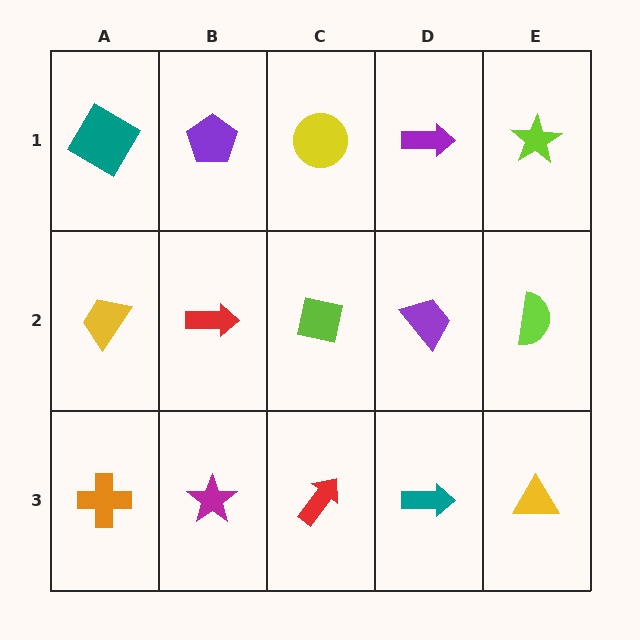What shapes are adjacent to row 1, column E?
A lime semicircle (row 2, column E), a purple arrow (row 1, column D).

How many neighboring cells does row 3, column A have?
2.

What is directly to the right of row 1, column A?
A purple pentagon.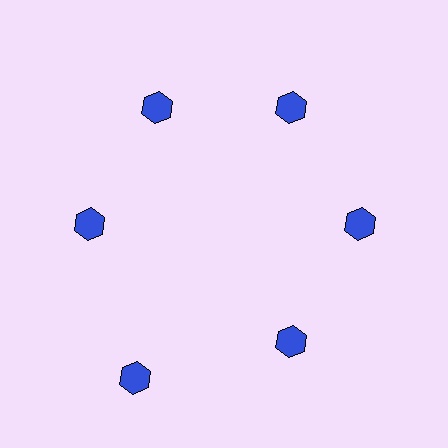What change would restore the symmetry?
The symmetry would be restored by moving it inward, back onto the ring so that all 6 hexagons sit at equal angles and equal distance from the center.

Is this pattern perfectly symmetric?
No. The 6 blue hexagons are arranged in a ring, but one element near the 7 o'clock position is pushed outward from the center, breaking the 6-fold rotational symmetry.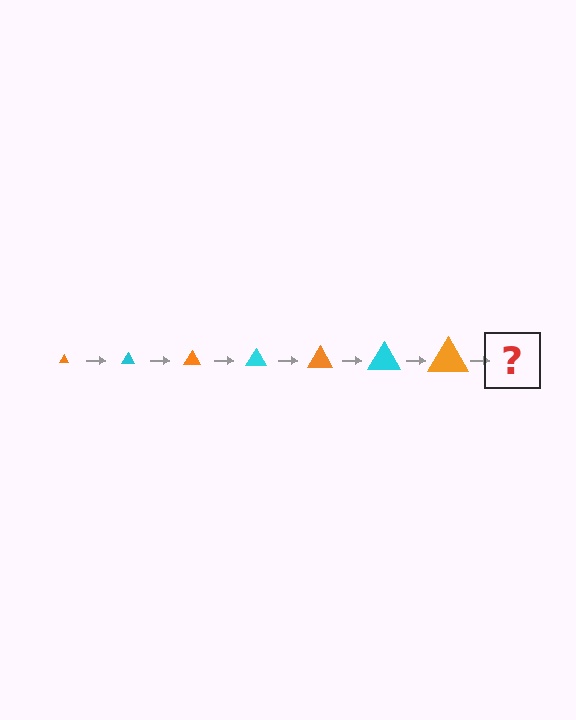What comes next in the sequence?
The next element should be a cyan triangle, larger than the previous one.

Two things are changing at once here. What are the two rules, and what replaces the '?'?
The two rules are that the triangle grows larger each step and the color cycles through orange and cyan. The '?' should be a cyan triangle, larger than the previous one.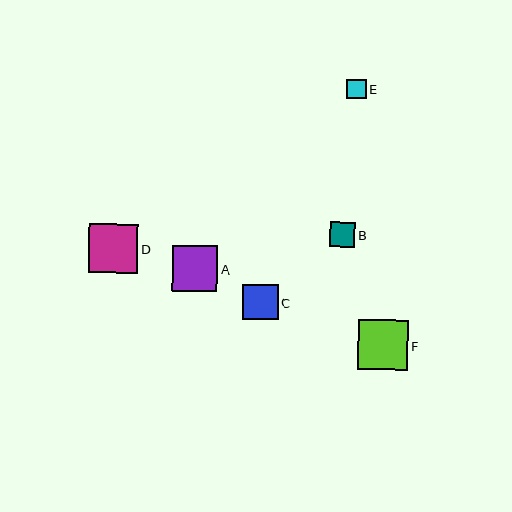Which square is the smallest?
Square E is the smallest with a size of approximately 19 pixels.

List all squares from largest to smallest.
From largest to smallest: F, D, A, C, B, E.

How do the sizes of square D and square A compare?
Square D and square A are approximately the same size.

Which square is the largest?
Square F is the largest with a size of approximately 50 pixels.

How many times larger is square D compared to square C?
Square D is approximately 1.4 times the size of square C.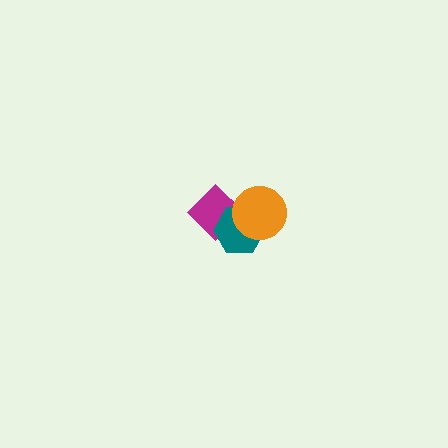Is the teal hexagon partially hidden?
Yes, it is partially covered by another shape.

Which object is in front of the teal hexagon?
The orange circle is in front of the teal hexagon.